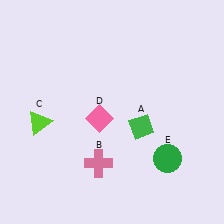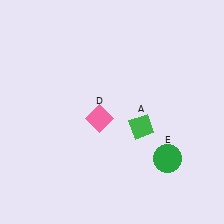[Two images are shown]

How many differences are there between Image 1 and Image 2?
There are 2 differences between the two images.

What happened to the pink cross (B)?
The pink cross (B) was removed in Image 2. It was in the bottom-left area of Image 1.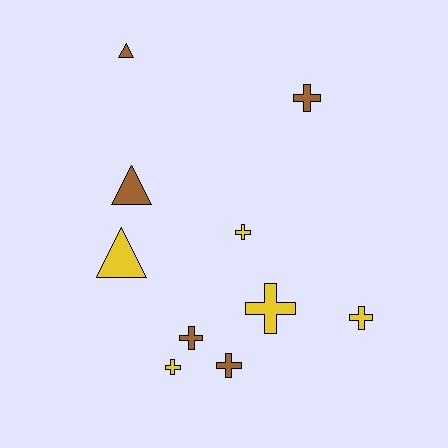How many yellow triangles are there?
There is 1 yellow triangle.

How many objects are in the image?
There are 10 objects.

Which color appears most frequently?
Yellow, with 5 objects.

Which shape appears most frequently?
Cross, with 7 objects.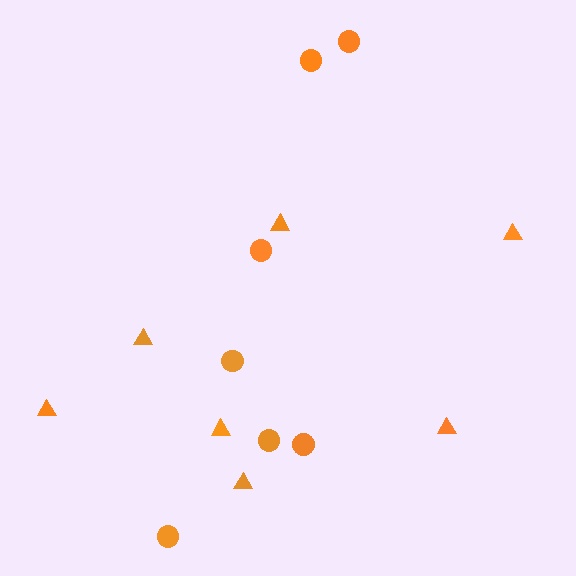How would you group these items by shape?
There are 2 groups: one group of circles (7) and one group of triangles (7).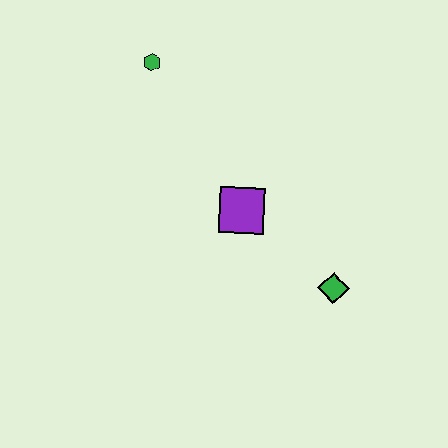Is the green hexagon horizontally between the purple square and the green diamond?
No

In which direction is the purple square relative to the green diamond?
The purple square is to the left of the green diamond.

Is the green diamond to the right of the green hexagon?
Yes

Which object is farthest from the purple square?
The green hexagon is farthest from the purple square.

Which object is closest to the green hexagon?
The purple square is closest to the green hexagon.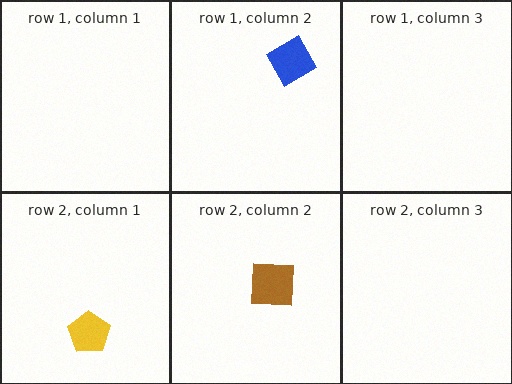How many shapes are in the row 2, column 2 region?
1.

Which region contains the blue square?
The row 1, column 2 region.